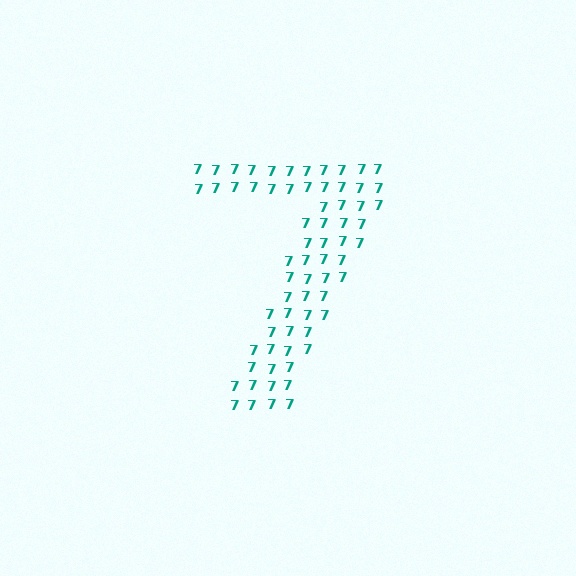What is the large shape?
The large shape is the digit 7.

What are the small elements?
The small elements are digit 7's.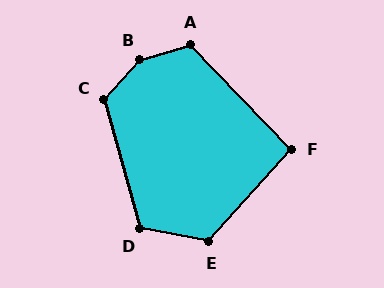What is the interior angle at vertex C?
Approximately 122 degrees (obtuse).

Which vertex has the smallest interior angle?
F, at approximately 94 degrees.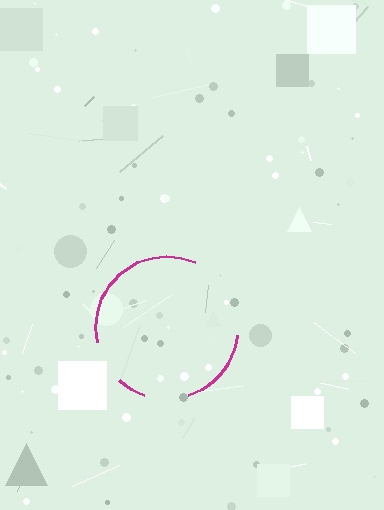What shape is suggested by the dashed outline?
The dashed outline suggests a circle.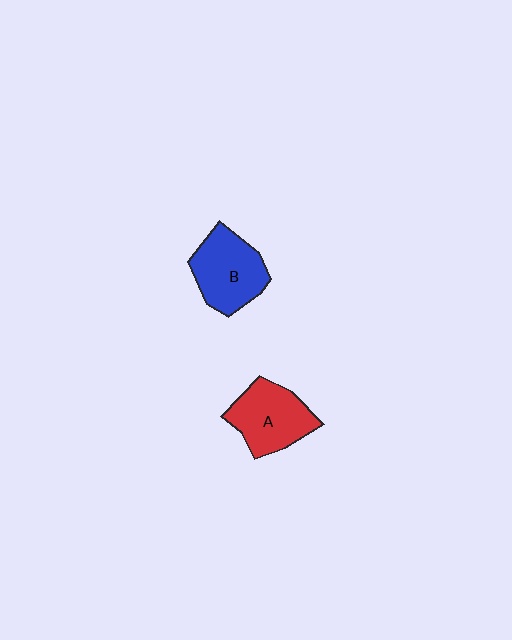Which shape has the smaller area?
Shape A (red).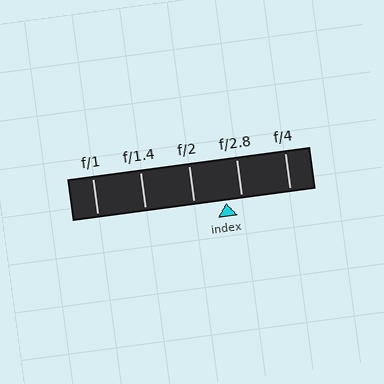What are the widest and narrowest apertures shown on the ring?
The widest aperture shown is f/1 and the narrowest is f/4.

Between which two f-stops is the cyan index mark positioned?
The index mark is between f/2 and f/2.8.